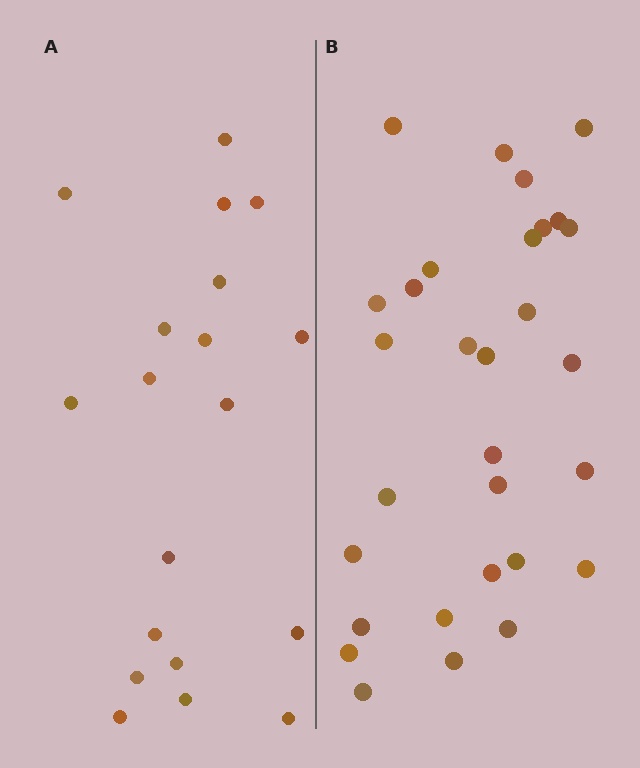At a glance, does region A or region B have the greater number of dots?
Region B (the right region) has more dots.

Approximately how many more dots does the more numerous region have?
Region B has roughly 12 or so more dots than region A.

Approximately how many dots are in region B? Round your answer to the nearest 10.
About 30 dots.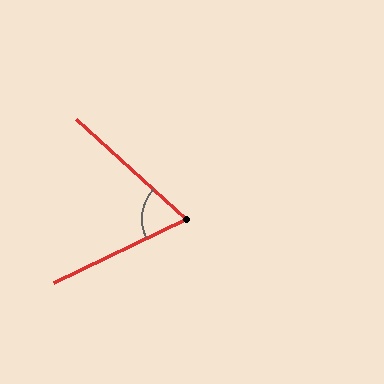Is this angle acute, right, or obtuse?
It is acute.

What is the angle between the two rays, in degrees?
Approximately 68 degrees.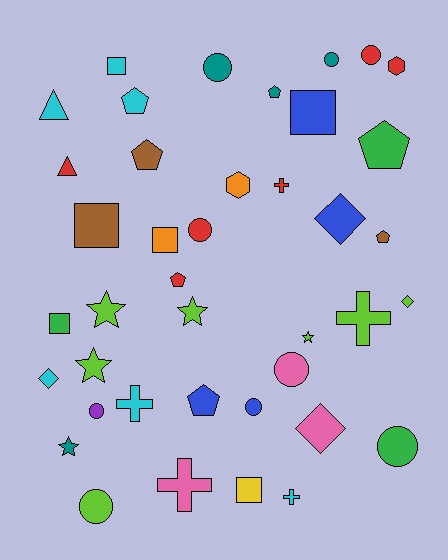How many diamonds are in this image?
There are 4 diamonds.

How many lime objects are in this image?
There are 7 lime objects.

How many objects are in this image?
There are 40 objects.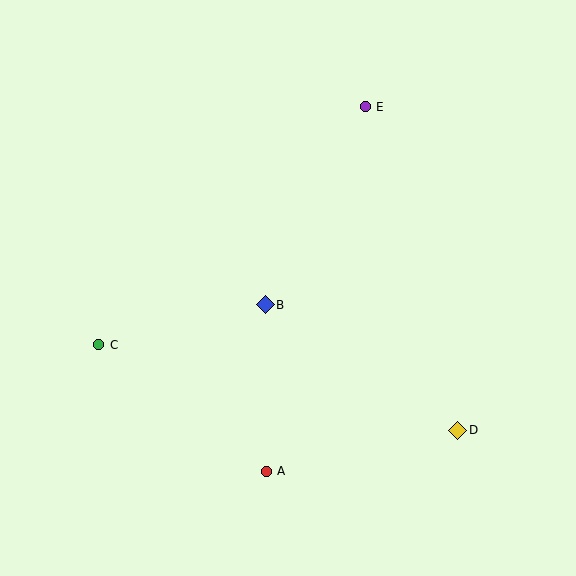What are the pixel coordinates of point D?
Point D is at (458, 430).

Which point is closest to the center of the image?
Point B at (265, 305) is closest to the center.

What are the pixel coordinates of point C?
Point C is at (99, 345).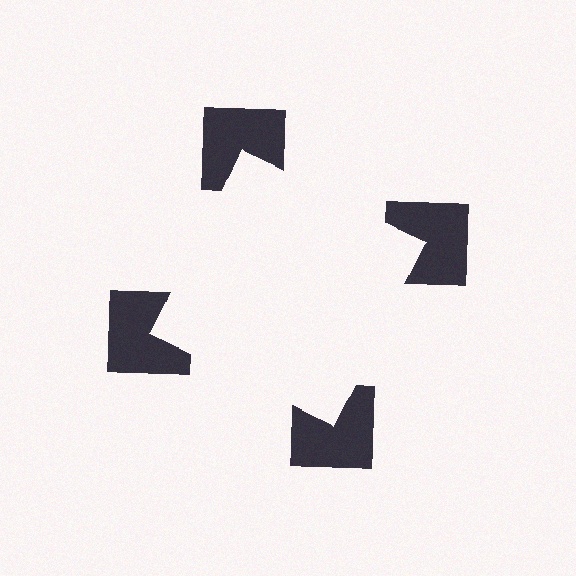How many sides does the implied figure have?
4 sides.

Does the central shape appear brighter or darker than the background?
It typically appears slightly brighter than the background, even though no actual brightness change is drawn.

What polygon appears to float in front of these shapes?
An illusory square — its edges are inferred from the aligned wedge cuts in the notched squares, not physically drawn.